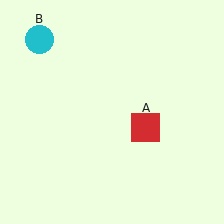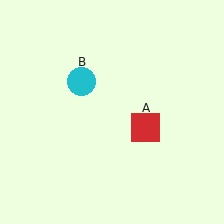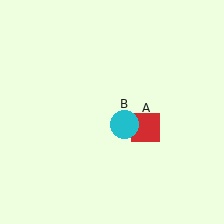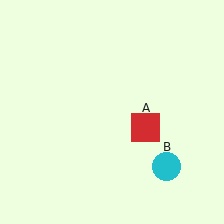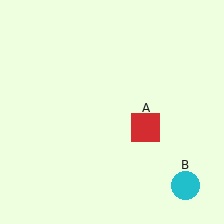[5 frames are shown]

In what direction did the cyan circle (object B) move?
The cyan circle (object B) moved down and to the right.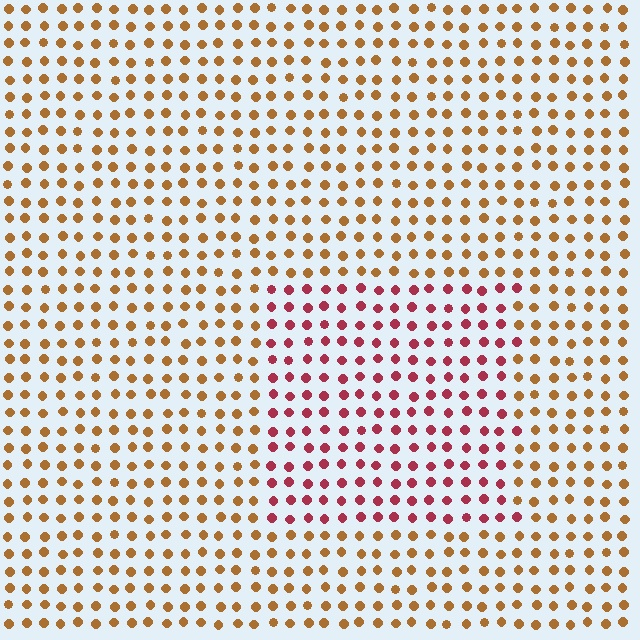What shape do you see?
I see a rectangle.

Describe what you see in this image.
The image is filled with small brown elements in a uniform arrangement. A rectangle-shaped region is visible where the elements are tinted to a slightly different hue, forming a subtle color boundary.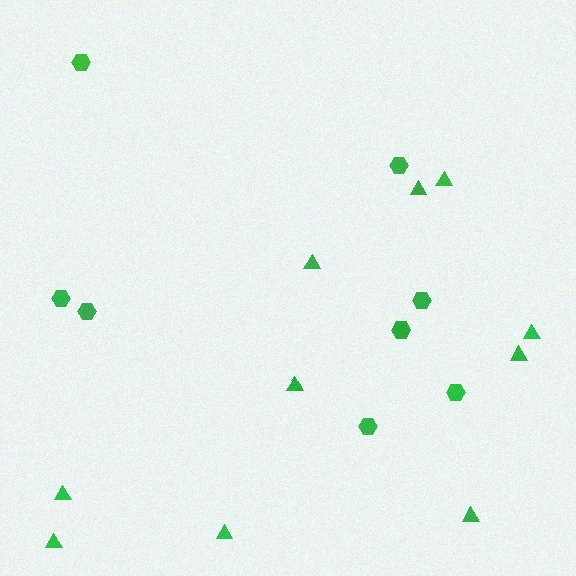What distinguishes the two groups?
There are 2 groups: one group of triangles (10) and one group of hexagons (8).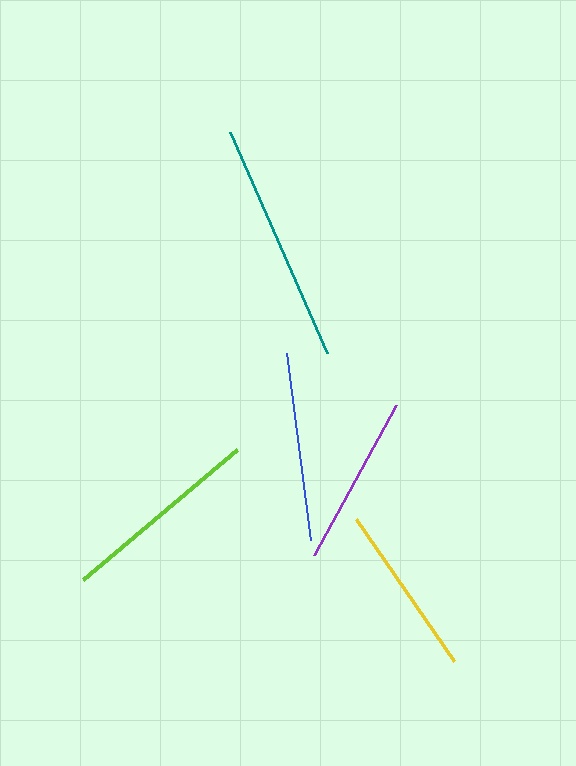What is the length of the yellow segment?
The yellow segment is approximately 173 pixels long.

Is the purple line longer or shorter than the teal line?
The teal line is longer than the purple line.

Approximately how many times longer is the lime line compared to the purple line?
The lime line is approximately 1.2 times the length of the purple line.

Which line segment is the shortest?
The purple line is the shortest at approximately 170 pixels.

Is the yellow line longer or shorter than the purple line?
The yellow line is longer than the purple line.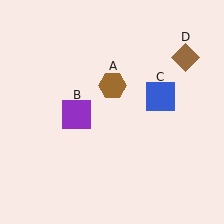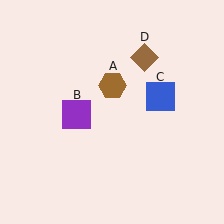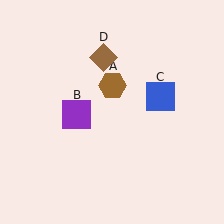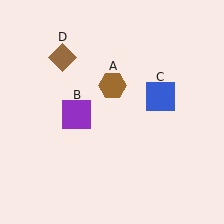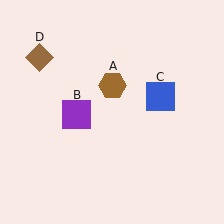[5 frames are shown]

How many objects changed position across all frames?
1 object changed position: brown diamond (object D).